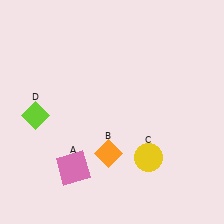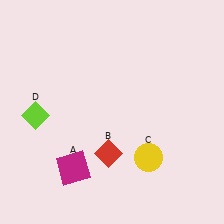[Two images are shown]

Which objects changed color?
A changed from pink to magenta. B changed from orange to red.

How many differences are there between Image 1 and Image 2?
There are 2 differences between the two images.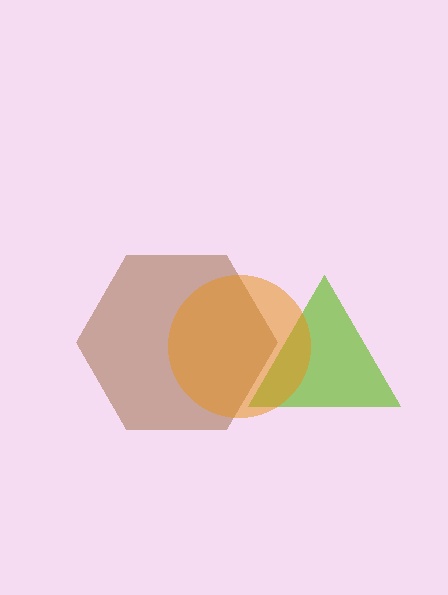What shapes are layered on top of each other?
The layered shapes are: a brown hexagon, a lime triangle, an orange circle.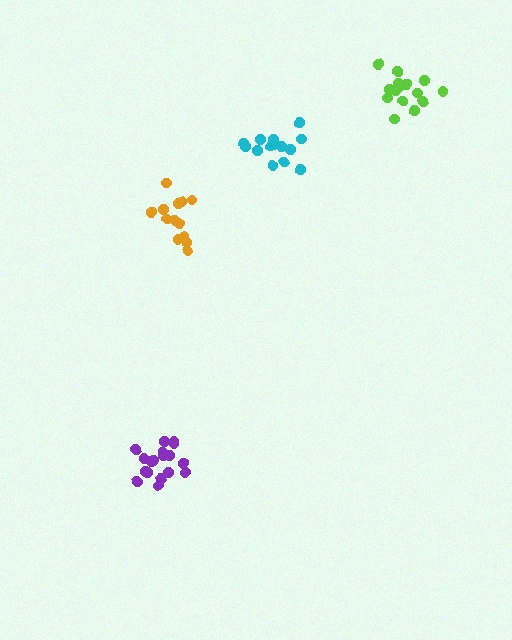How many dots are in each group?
Group 1: 18 dots, Group 2: 13 dots, Group 3: 14 dots, Group 4: 15 dots (60 total).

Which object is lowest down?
The purple cluster is bottommost.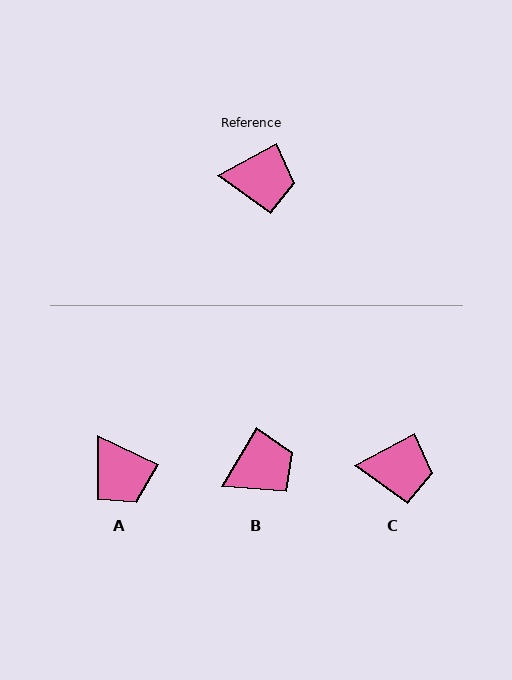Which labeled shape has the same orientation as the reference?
C.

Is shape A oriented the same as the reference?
No, it is off by about 54 degrees.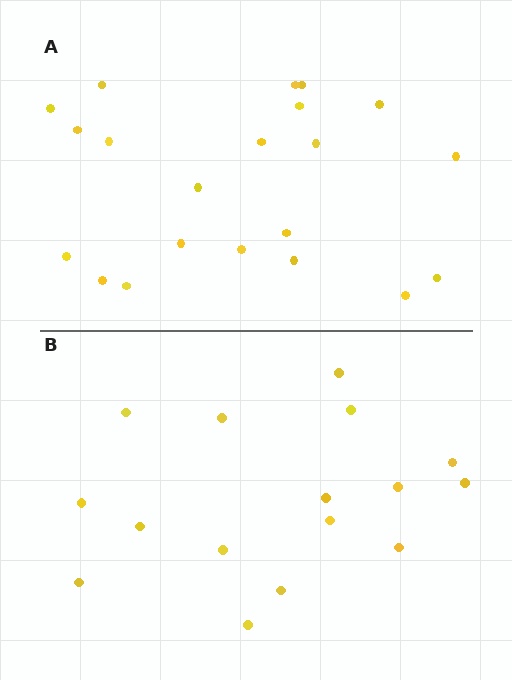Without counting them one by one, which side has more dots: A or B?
Region A (the top region) has more dots.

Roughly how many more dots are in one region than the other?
Region A has about 5 more dots than region B.